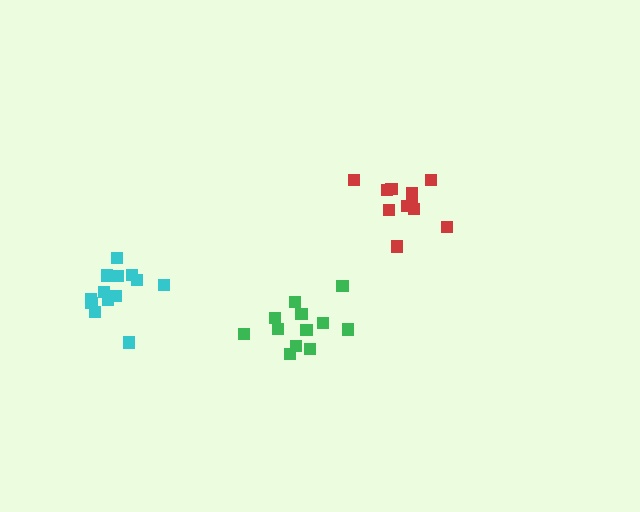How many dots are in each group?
Group 1: 12 dots, Group 2: 11 dots, Group 3: 13 dots (36 total).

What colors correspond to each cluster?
The clusters are colored: green, red, cyan.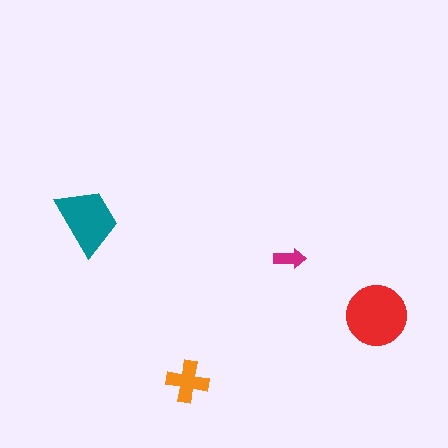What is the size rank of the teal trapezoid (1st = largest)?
2nd.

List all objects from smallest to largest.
The magenta arrow, the orange cross, the teal trapezoid, the red circle.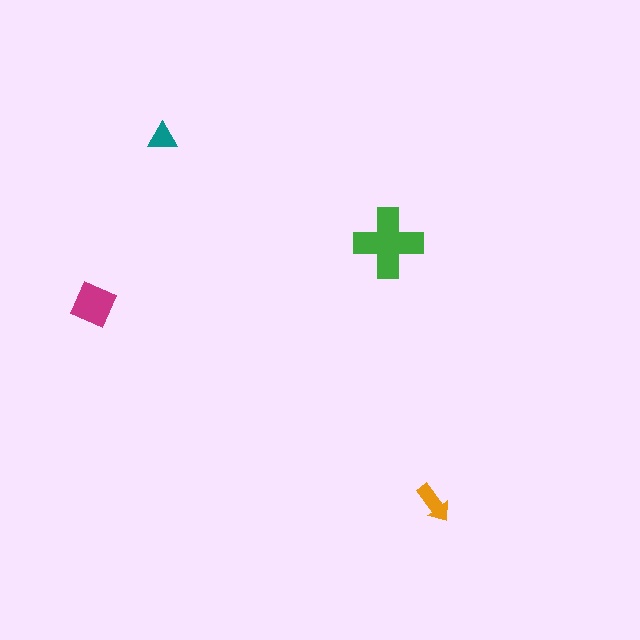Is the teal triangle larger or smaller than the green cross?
Smaller.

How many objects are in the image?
There are 4 objects in the image.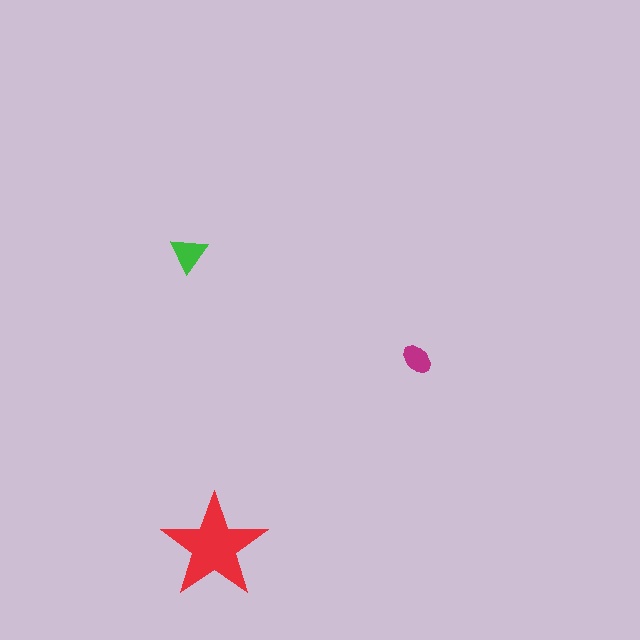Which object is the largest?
The red star.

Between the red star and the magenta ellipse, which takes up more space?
The red star.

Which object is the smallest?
The magenta ellipse.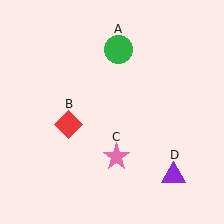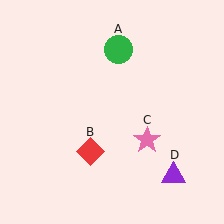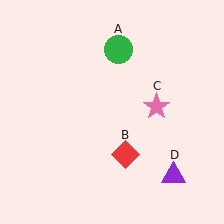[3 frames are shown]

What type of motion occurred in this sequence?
The red diamond (object B), pink star (object C) rotated counterclockwise around the center of the scene.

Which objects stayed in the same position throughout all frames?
Green circle (object A) and purple triangle (object D) remained stationary.